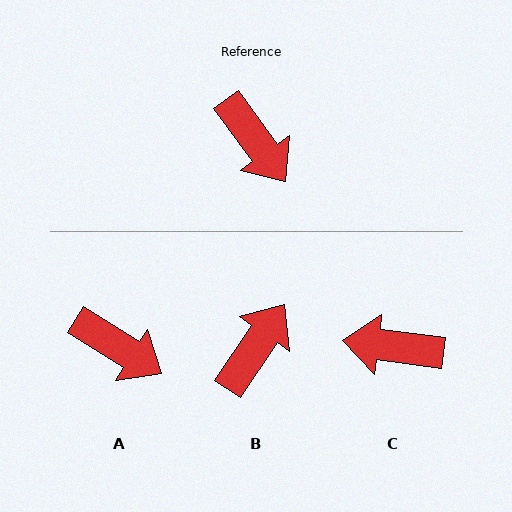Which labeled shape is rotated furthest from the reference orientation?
C, about 133 degrees away.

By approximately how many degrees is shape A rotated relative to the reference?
Approximately 22 degrees counter-clockwise.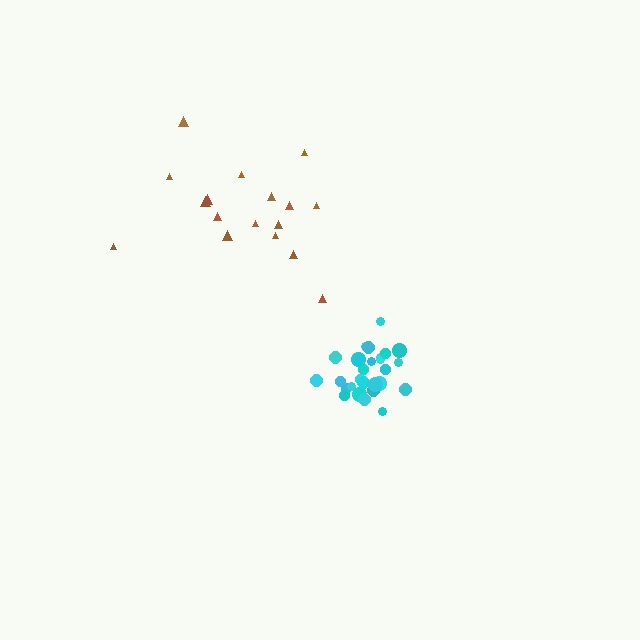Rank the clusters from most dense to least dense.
cyan, brown.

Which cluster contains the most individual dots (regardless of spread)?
Cyan (28).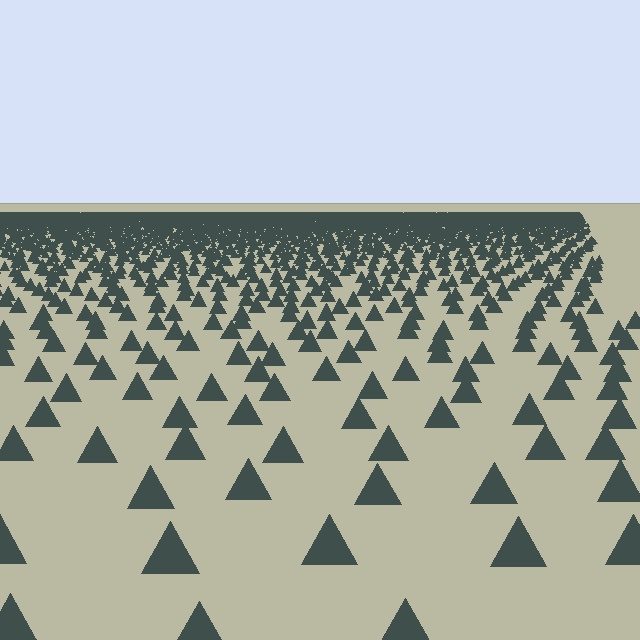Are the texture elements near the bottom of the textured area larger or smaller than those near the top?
Larger. Near the bottom, elements are closer to the viewer and appear at a bigger on-screen size.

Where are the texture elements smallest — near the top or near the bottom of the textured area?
Near the top.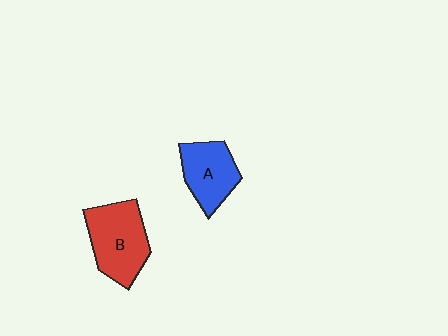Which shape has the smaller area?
Shape A (blue).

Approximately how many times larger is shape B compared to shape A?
Approximately 1.3 times.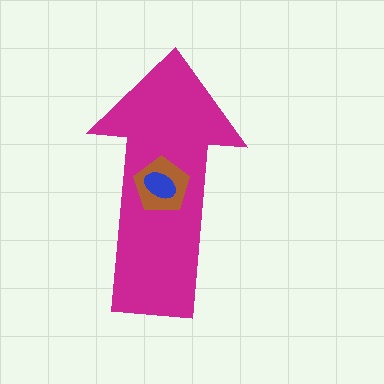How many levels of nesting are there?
3.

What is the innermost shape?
The blue ellipse.